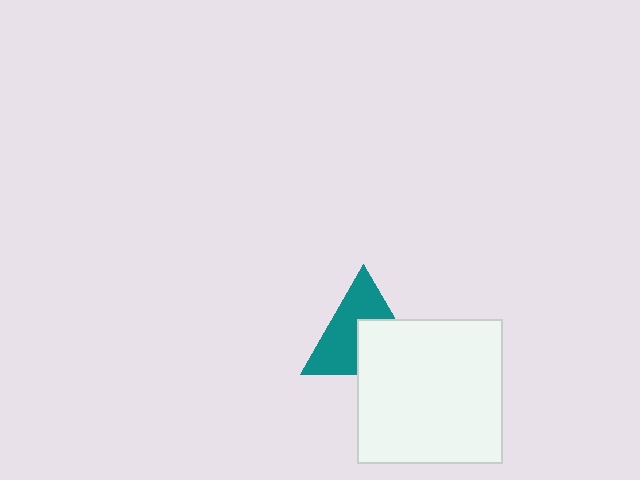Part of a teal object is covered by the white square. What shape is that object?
It is a triangle.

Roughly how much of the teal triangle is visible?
About half of it is visible (roughly 57%).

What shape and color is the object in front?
The object in front is a white square.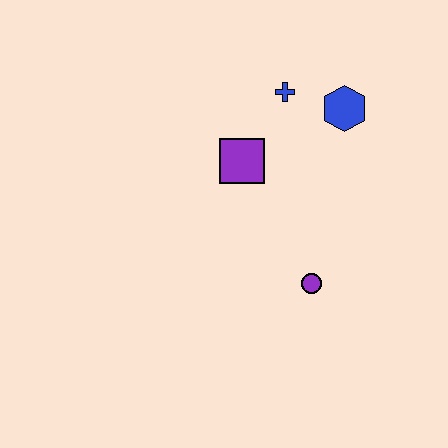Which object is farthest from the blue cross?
The purple circle is farthest from the blue cross.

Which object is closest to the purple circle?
The purple square is closest to the purple circle.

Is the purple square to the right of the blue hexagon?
No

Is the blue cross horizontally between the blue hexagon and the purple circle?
No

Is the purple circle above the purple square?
No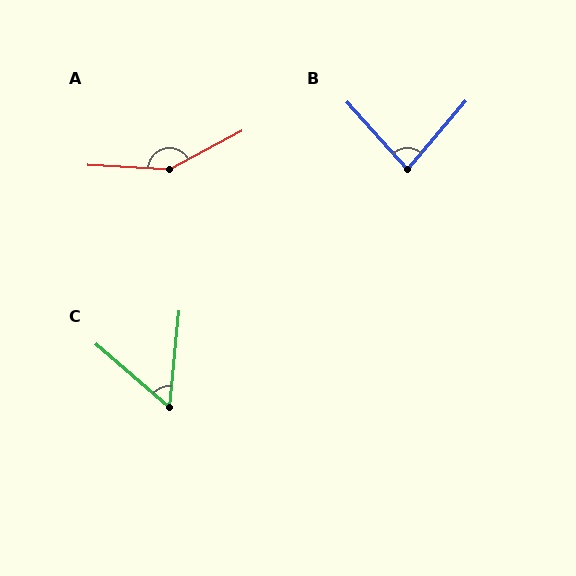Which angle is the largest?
A, at approximately 149 degrees.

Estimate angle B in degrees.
Approximately 82 degrees.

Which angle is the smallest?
C, at approximately 55 degrees.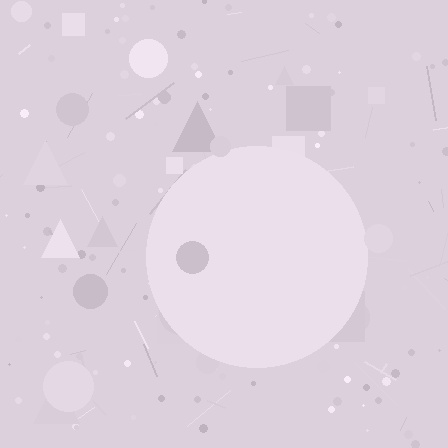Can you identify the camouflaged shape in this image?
The camouflaged shape is a circle.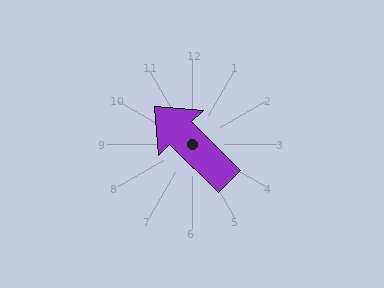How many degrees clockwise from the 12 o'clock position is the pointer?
Approximately 315 degrees.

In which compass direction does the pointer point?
Northwest.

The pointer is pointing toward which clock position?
Roughly 10 o'clock.